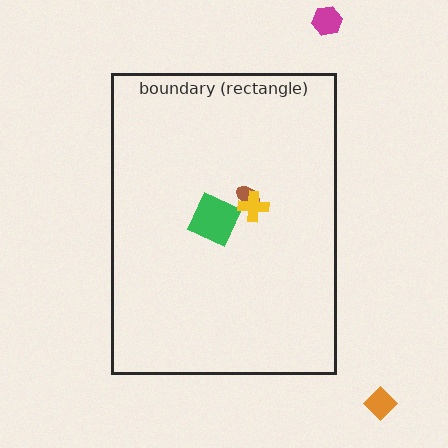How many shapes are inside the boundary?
3 inside, 2 outside.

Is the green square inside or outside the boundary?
Inside.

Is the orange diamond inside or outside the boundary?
Outside.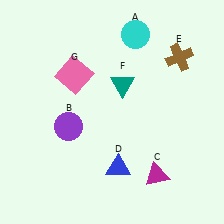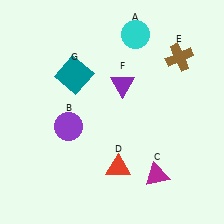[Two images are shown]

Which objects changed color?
D changed from blue to red. F changed from teal to purple. G changed from pink to teal.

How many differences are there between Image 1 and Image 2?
There are 3 differences between the two images.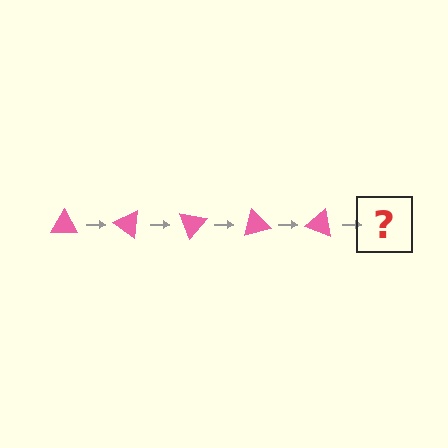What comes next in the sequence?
The next element should be a pink triangle rotated 175 degrees.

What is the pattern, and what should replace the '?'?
The pattern is that the triangle rotates 35 degrees each step. The '?' should be a pink triangle rotated 175 degrees.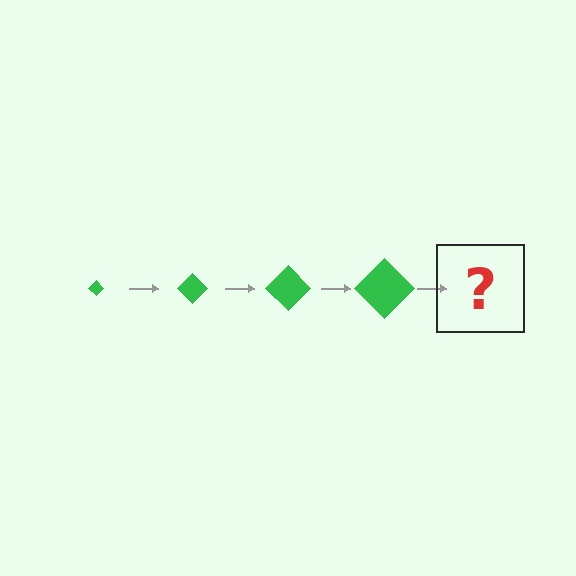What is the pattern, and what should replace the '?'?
The pattern is that the diamond gets progressively larger each step. The '?' should be a green diamond, larger than the previous one.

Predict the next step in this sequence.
The next step is a green diamond, larger than the previous one.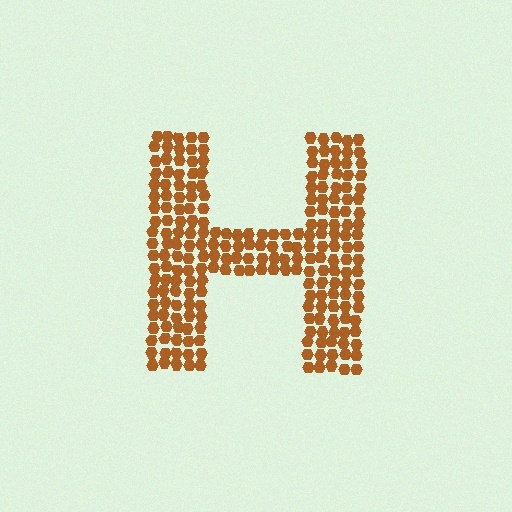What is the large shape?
The large shape is the letter H.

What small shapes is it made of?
It is made of small hexagons.